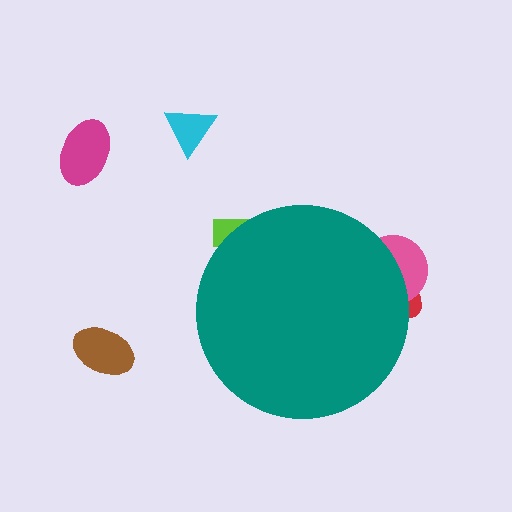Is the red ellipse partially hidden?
Yes, the red ellipse is partially hidden behind the teal circle.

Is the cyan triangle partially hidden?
No, the cyan triangle is fully visible.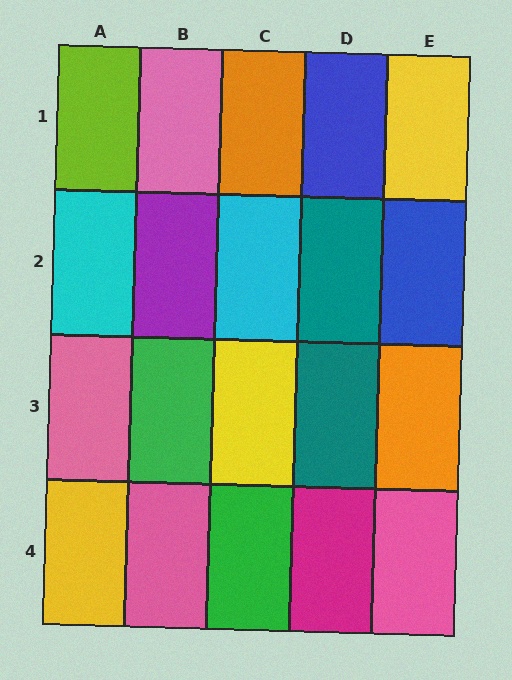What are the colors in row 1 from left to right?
Lime, pink, orange, blue, yellow.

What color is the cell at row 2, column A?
Cyan.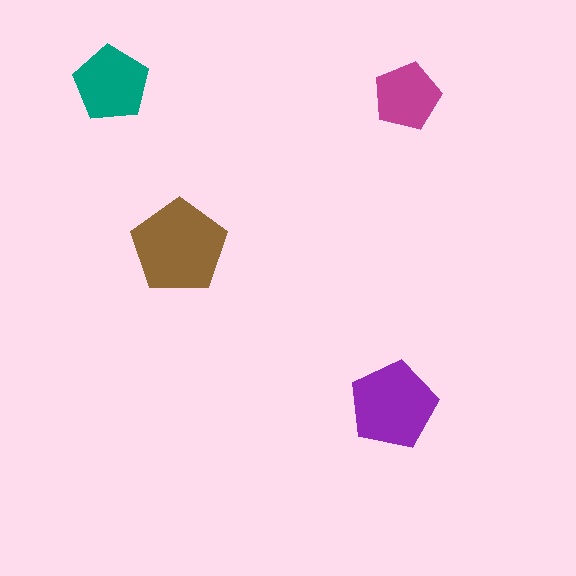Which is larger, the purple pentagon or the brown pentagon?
The brown one.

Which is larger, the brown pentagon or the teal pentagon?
The brown one.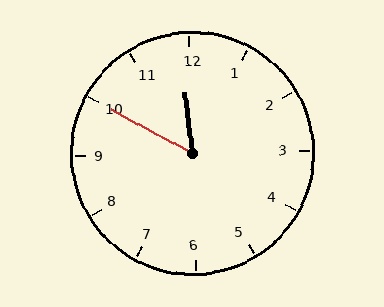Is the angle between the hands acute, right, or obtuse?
It is acute.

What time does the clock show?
11:50.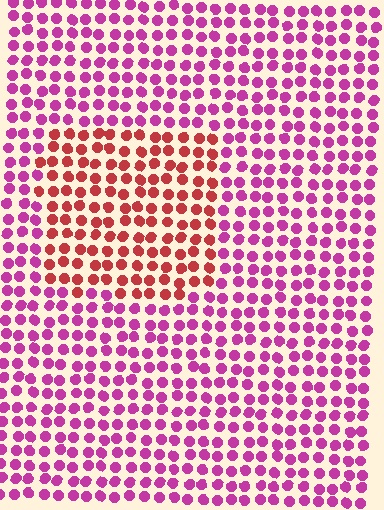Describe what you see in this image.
The image is filled with small magenta elements in a uniform arrangement. A rectangle-shaped region is visible where the elements are tinted to a slightly different hue, forming a subtle color boundary.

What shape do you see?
I see a rectangle.